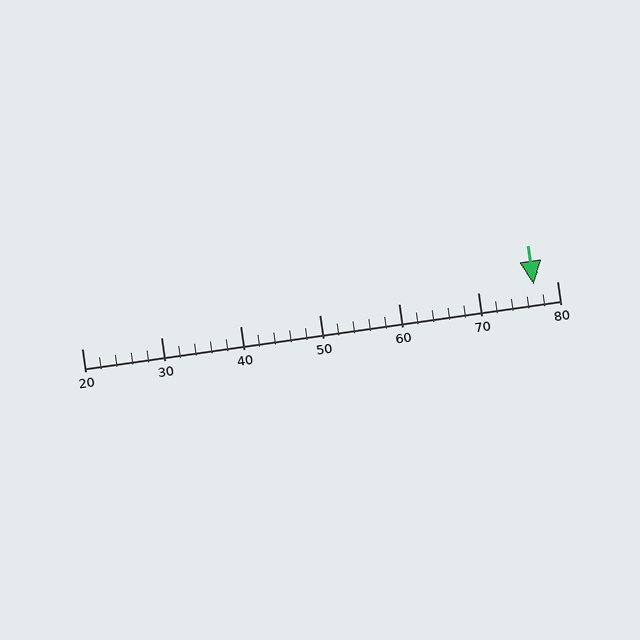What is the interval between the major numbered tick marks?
The major tick marks are spaced 10 units apart.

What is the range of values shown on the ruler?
The ruler shows values from 20 to 80.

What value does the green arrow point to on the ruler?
The green arrow points to approximately 77.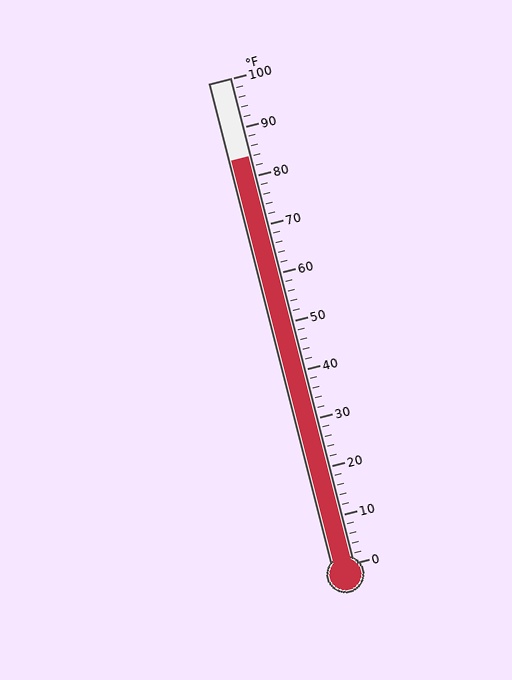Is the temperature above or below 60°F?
The temperature is above 60°F.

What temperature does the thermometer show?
The thermometer shows approximately 84°F.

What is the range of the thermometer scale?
The thermometer scale ranges from 0°F to 100°F.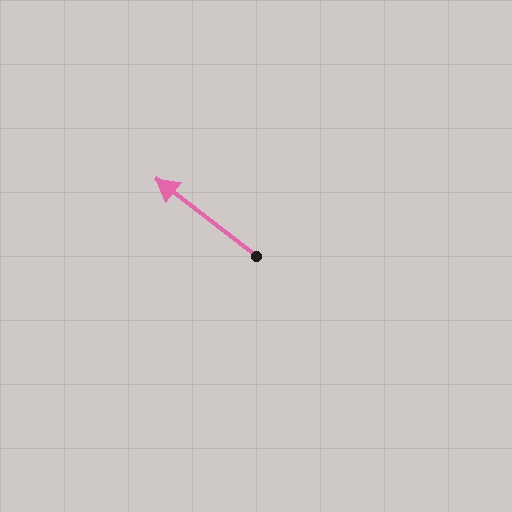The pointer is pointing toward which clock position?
Roughly 10 o'clock.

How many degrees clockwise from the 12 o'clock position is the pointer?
Approximately 307 degrees.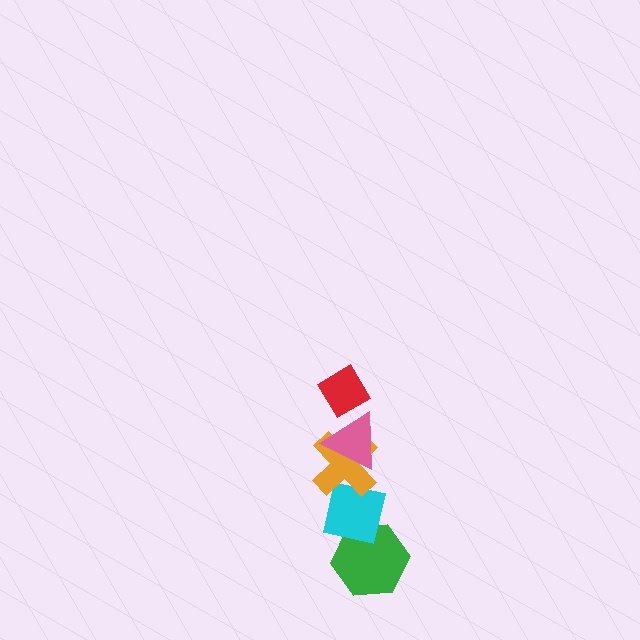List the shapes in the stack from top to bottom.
From top to bottom: the red diamond, the pink triangle, the orange cross, the cyan square, the green hexagon.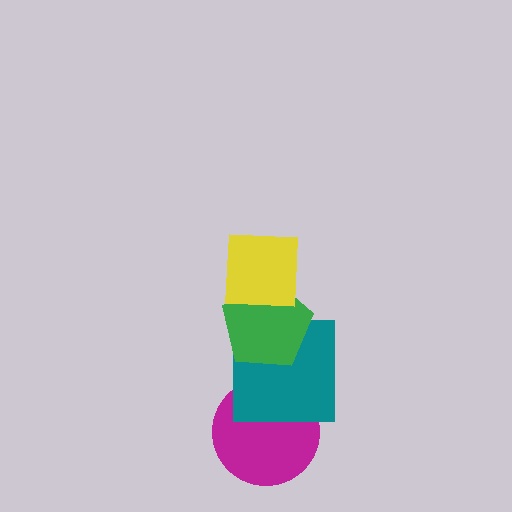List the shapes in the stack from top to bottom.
From top to bottom: the yellow square, the green pentagon, the teal square, the magenta circle.